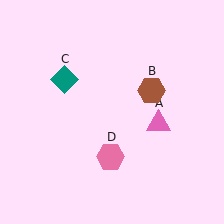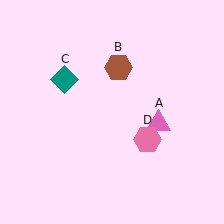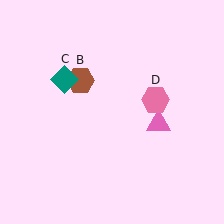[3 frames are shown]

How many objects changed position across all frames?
2 objects changed position: brown hexagon (object B), pink hexagon (object D).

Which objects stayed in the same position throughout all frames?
Pink triangle (object A) and teal diamond (object C) remained stationary.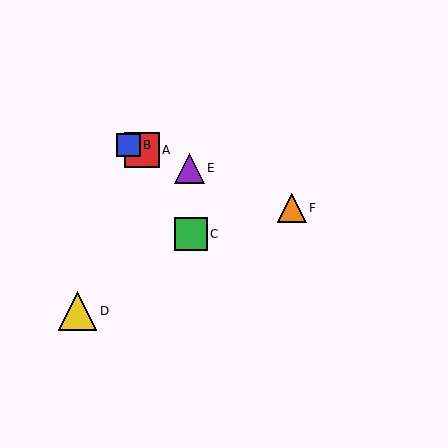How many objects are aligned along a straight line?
4 objects (A, B, E, F) are aligned along a straight line.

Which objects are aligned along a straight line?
Objects A, B, E, F are aligned along a straight line.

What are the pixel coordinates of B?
Object B is at (128, 145).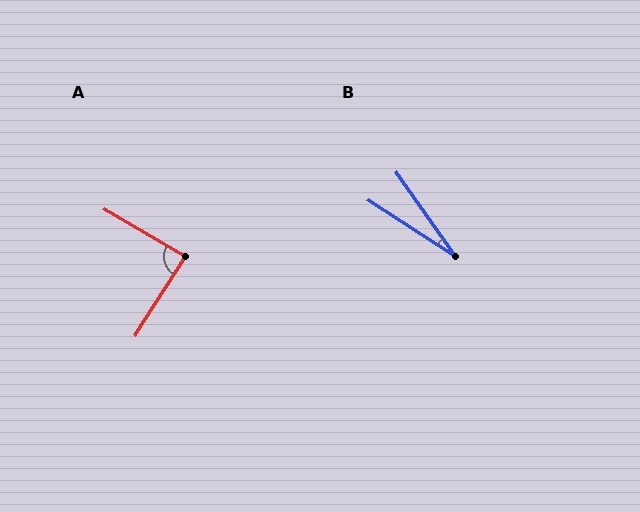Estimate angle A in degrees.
Approximately 88 degrees.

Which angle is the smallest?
B, at approximately 22 degrees.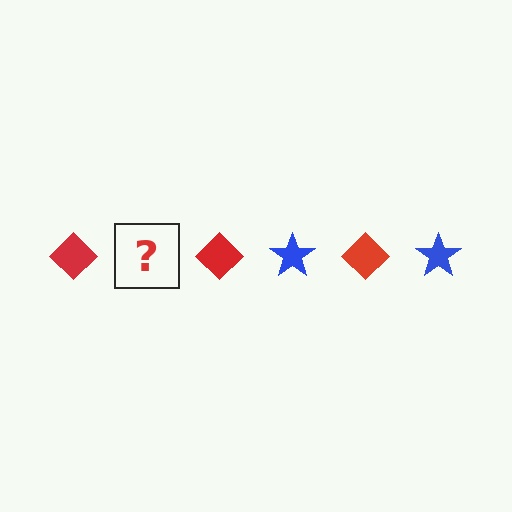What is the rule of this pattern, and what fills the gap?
The rule is that the pattern alternates between red diamond and blue star. The gap should be filled with a blue star.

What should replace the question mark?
The question mark should be replaced with a blue star.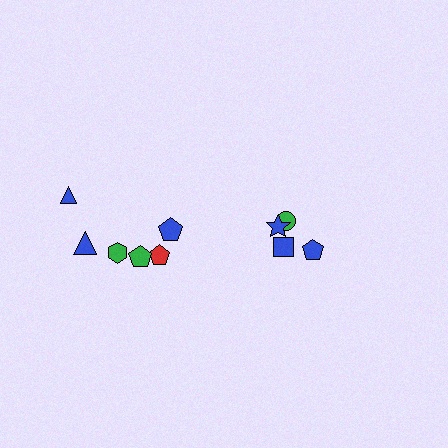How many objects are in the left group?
There are 6 objects.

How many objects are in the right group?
There are 4 objects.